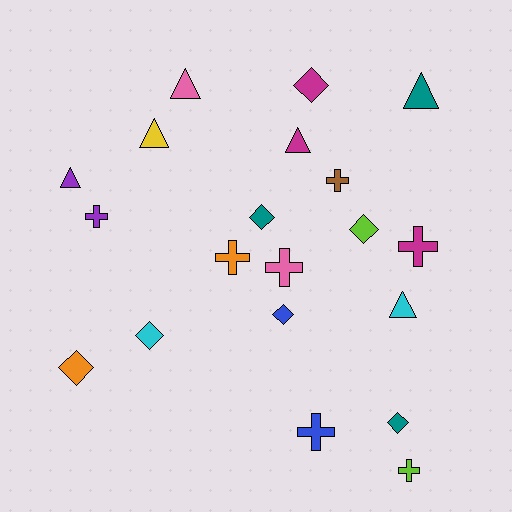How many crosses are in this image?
There are 7 crosses.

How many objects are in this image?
There are 20 objects.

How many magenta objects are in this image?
There are 3 magenta objects.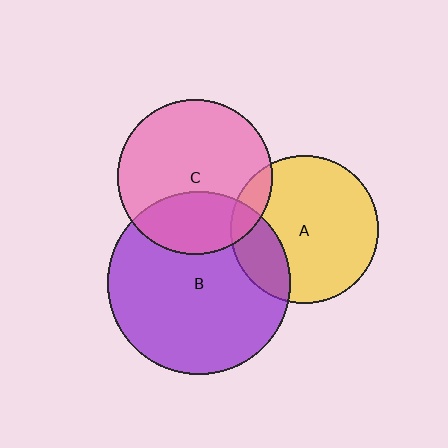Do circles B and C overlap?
Yes.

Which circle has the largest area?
Circle B (purple).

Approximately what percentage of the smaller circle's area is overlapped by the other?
Approximately 30%.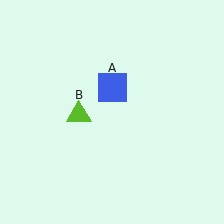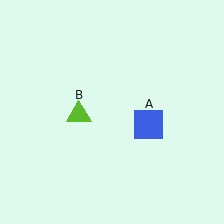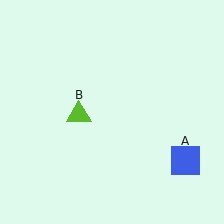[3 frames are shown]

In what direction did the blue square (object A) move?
The blue square (object A) moved down and to the right.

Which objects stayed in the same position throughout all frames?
Lime triangle (object B) remained stationary.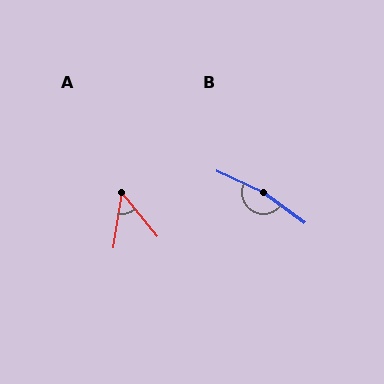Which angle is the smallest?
A, at approximately 48 degrees.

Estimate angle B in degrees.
Approximately 168 degrees.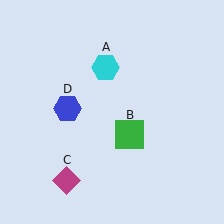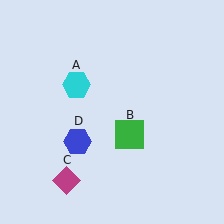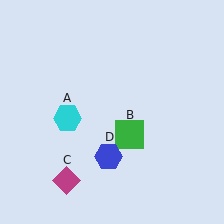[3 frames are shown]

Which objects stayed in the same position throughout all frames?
Green square (object B) and magenta diamond (object C) remained stationary.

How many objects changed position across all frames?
2 objects changed position: cyan hexagon (object A), blue hexagon (object D).